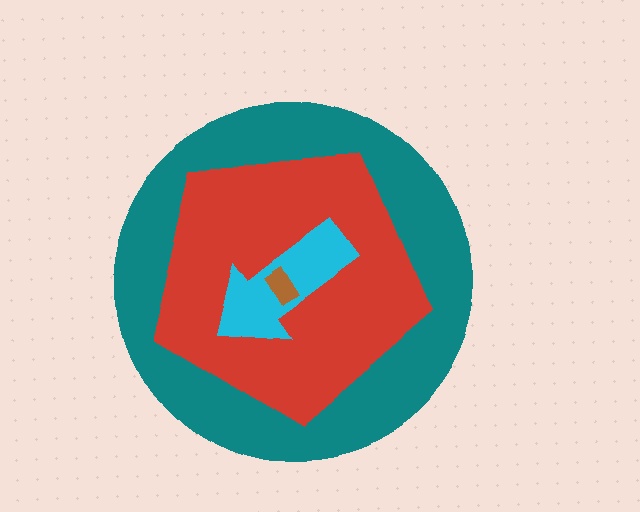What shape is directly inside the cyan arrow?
The brown rectangle.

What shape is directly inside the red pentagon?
The cyan arrow.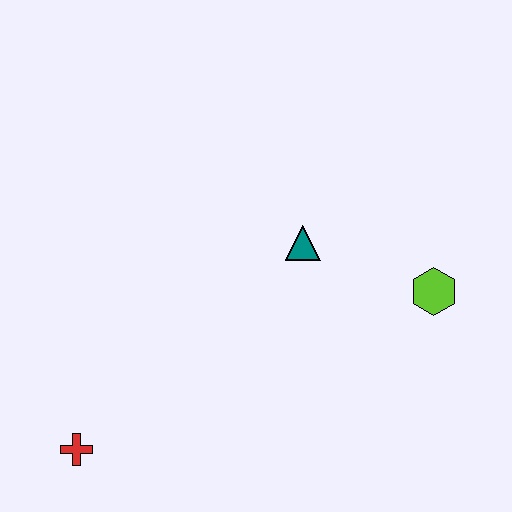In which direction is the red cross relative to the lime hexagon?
The red cross is to the left of the lime hexagon.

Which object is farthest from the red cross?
The lime hexagon is farthest from the red cross.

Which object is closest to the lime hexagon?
The teal triangle is closest to the lime hexagon.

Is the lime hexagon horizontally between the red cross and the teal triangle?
No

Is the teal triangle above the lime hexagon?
Yes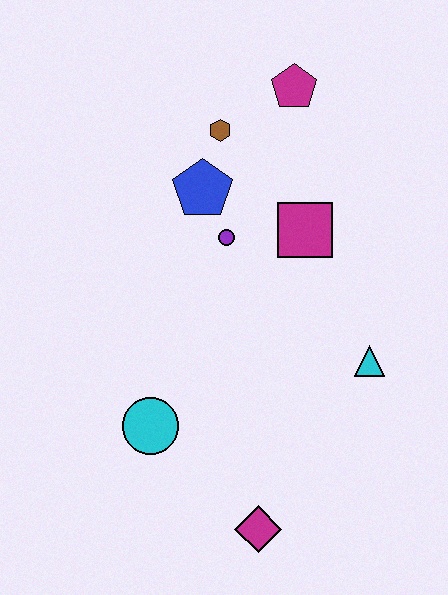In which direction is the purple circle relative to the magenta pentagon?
The purple circle is below the magenta pentagon.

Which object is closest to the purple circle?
The blue pentagon is closest to the purple circle.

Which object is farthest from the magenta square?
The magenta diamond is farthest from the magenta square.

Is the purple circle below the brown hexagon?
Yes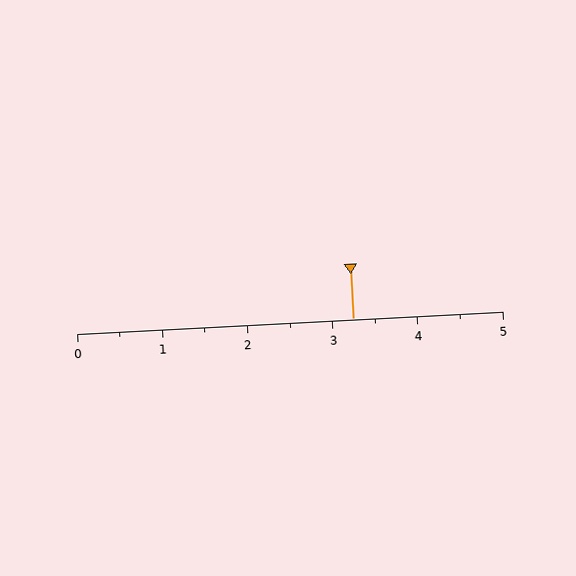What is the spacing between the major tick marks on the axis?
The major ticks are spaced 1 apart.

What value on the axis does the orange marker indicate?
The marker indicates approximately 3.2.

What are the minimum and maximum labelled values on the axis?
The axis runs from 0 to 5.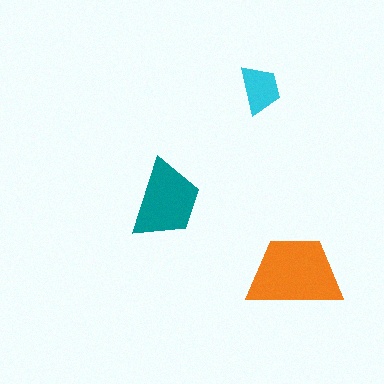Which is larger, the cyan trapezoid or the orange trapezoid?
The orange one.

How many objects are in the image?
There are 3 objects in the image.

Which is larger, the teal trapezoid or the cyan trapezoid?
The teal one.